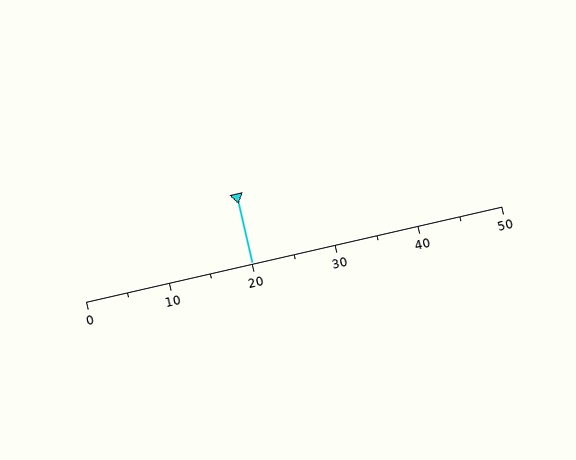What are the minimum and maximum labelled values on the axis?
The axis runs from 0 to 50.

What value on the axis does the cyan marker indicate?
The marker indicates approximately 20.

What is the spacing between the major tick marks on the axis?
The major ticks are spaced 10 apart.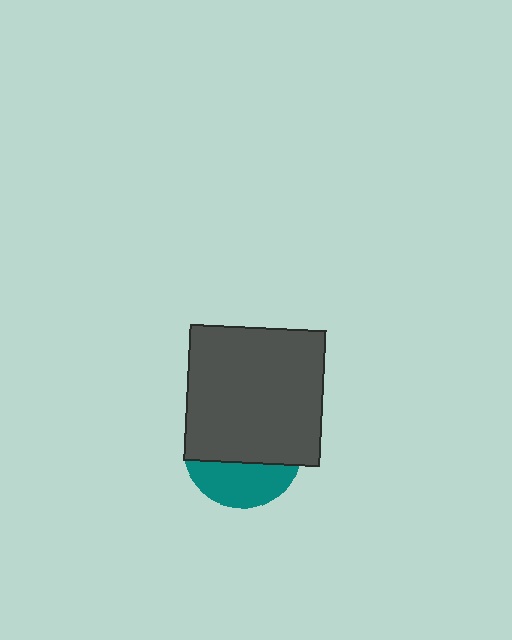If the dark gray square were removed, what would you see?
You would see the complete teal circle.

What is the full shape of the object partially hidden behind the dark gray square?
The partially hidden object is a teal circle.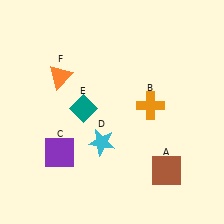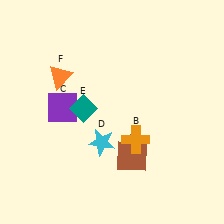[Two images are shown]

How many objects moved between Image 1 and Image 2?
3 objects moved between the two images.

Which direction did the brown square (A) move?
The brown square (A) moved left.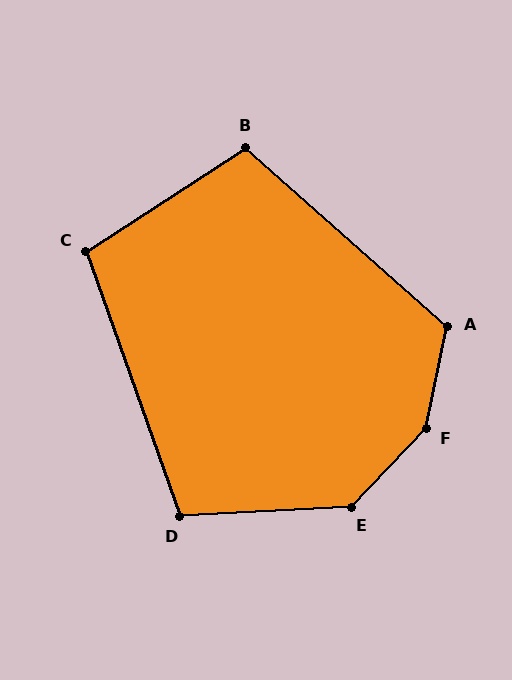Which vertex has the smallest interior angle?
C, at approximately 103 degrees.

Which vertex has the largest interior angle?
F, at approximately 148 degrees.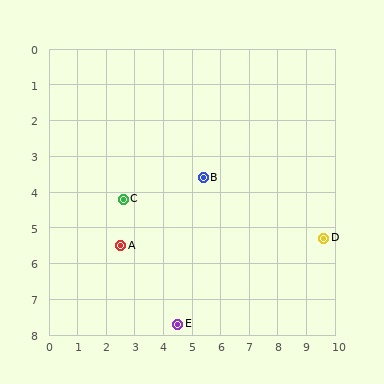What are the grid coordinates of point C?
Point C is at approximately (2.6, 4.2).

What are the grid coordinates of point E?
Point E is at approximately (4.5, 7.7).